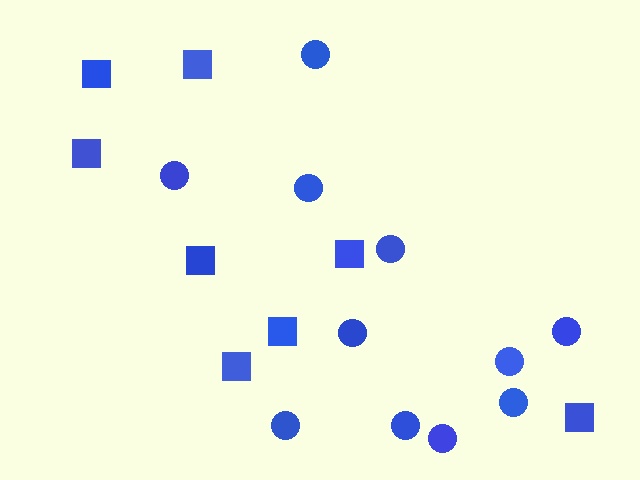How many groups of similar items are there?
There are 2 groups: one group of squares (8) and one group of circles (11).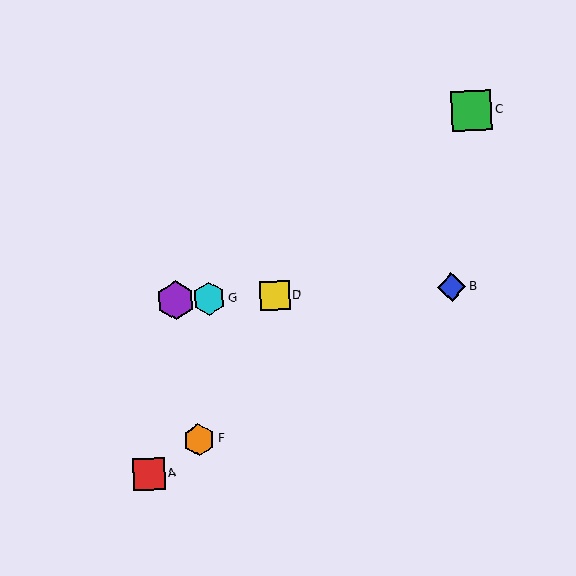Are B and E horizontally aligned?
Yes, both are at y≈287.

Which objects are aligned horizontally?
Objects B, D, E, G are aligned horizontally.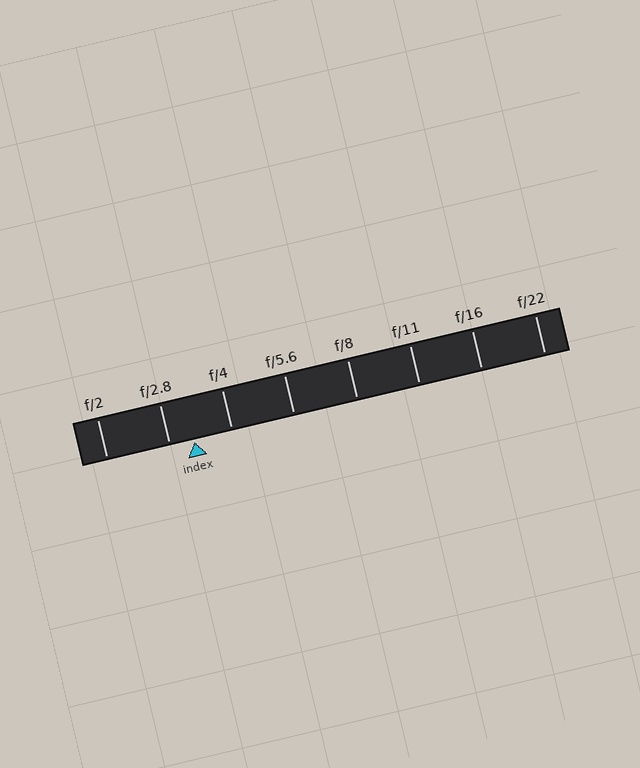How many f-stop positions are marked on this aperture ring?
There are 8 f-stop positions marked.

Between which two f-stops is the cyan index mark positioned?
The index mark is between f/2.8 and f/4.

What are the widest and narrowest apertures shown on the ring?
The widest aperture shown is f/2 and the narrowest is f/22.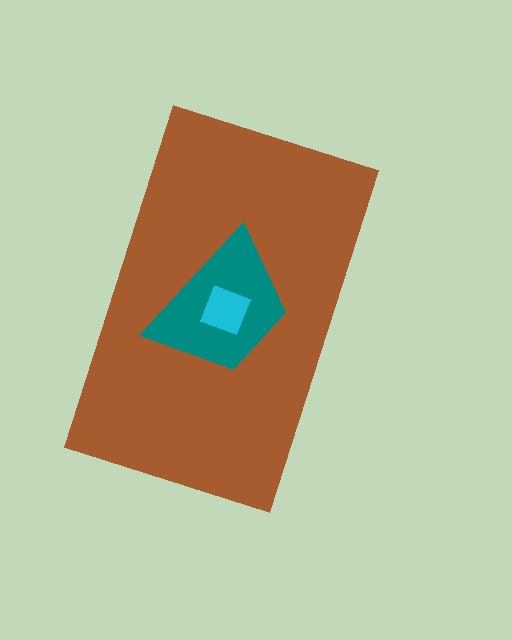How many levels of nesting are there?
3.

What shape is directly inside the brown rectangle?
The teal trapezoid.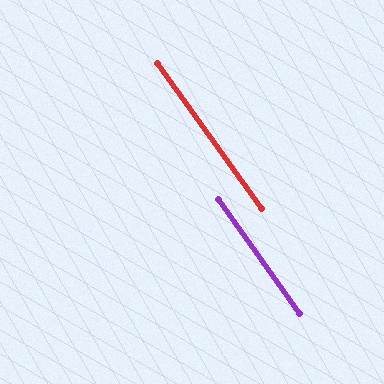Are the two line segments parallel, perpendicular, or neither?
Parallel — their directions differ by only 0.1°.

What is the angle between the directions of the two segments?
Approximately 0 degrees.